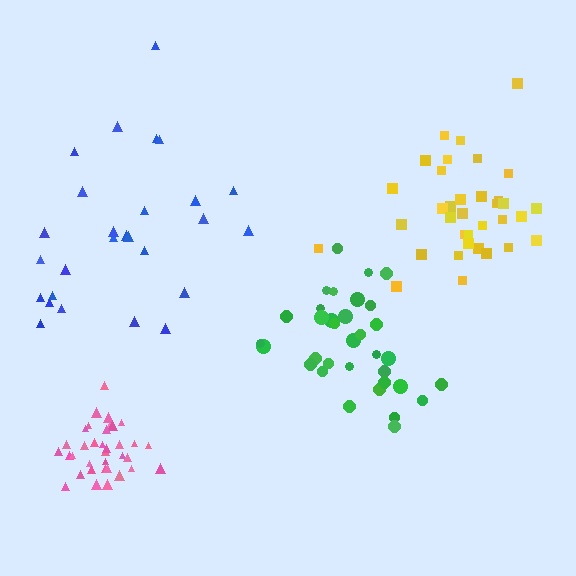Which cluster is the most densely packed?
Pink.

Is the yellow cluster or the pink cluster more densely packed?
Pink.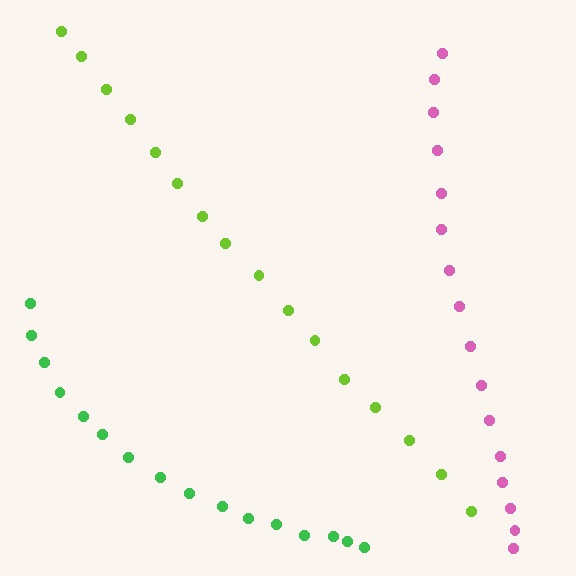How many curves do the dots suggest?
There are 3 distinct paths.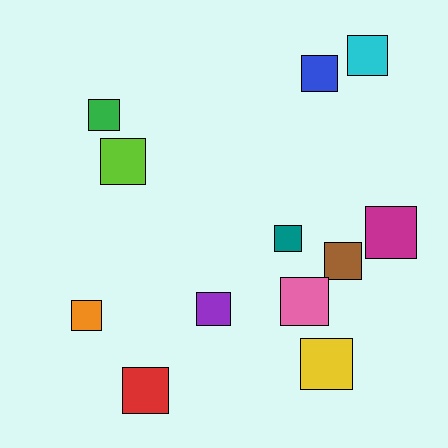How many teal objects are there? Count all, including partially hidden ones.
There is 1 teal object.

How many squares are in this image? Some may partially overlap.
There are 12 squares.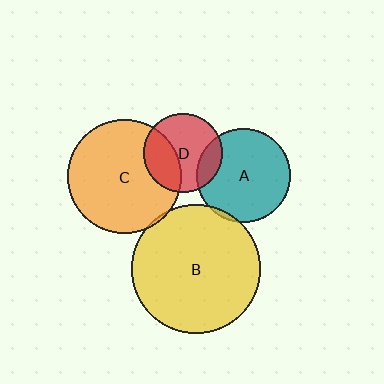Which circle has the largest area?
Circle B (yellow).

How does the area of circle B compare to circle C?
Approximately 1.3 times.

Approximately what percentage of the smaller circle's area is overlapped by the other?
Approximately 5%.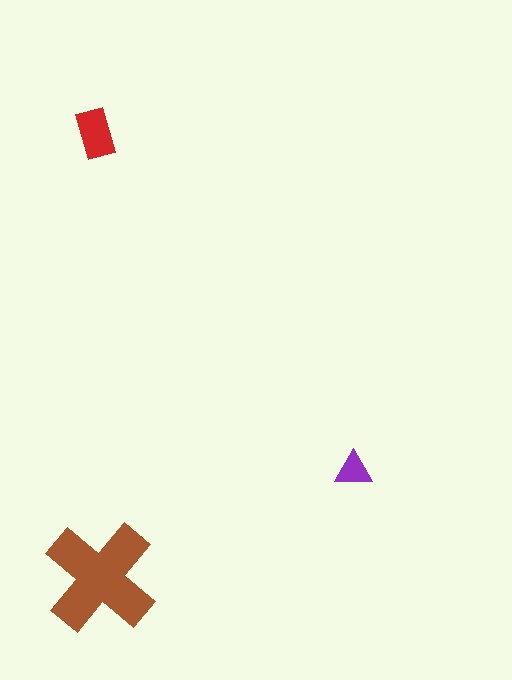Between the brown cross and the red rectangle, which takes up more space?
The brown cross.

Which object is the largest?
The brown cross.